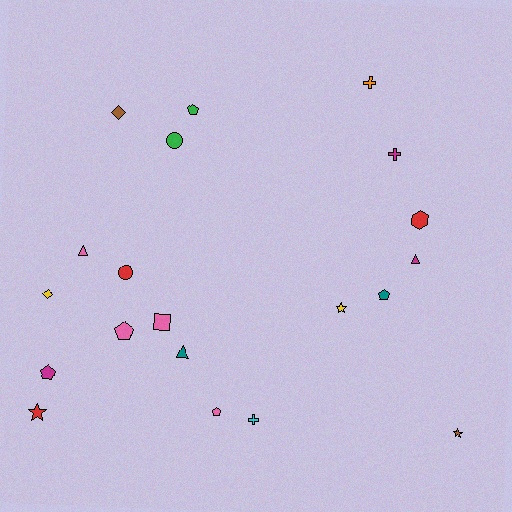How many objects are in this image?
There are 20 objects.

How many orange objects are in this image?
There is 1 orange object.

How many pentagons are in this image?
There are 5 pentagons.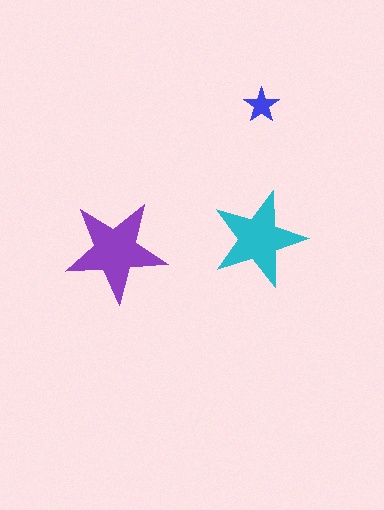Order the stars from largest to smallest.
the purple one, the cyan one, the blue one.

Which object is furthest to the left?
The purple star is leftmost.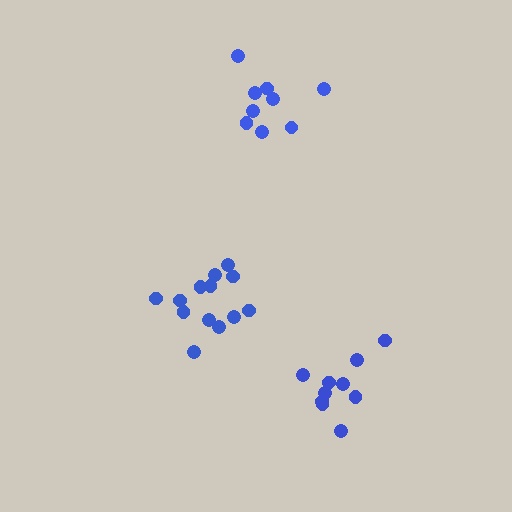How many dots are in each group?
Group 1: 13 dots, Group 2: 10 dots, Group 3: 9 dots (32 total).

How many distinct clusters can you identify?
There are 3 distinct clusters.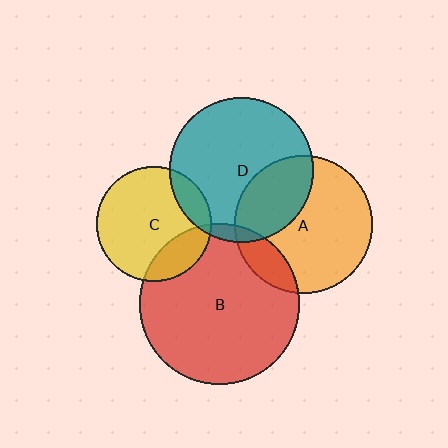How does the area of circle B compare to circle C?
Approximately 1.9 times.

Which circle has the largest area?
Circle B (red).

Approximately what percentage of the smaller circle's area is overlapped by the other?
Approximately 15%.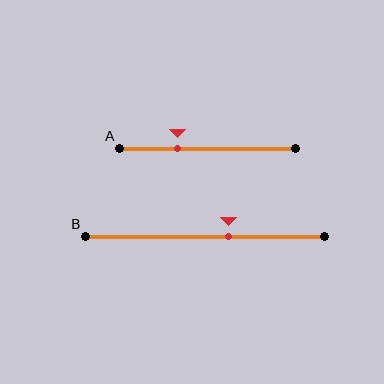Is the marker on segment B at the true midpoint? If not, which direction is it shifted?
No, the marker on segment B is shifted to the right by about 10% of the segment length.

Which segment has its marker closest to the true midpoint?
Segment B has its marker closest to the true midpoint.